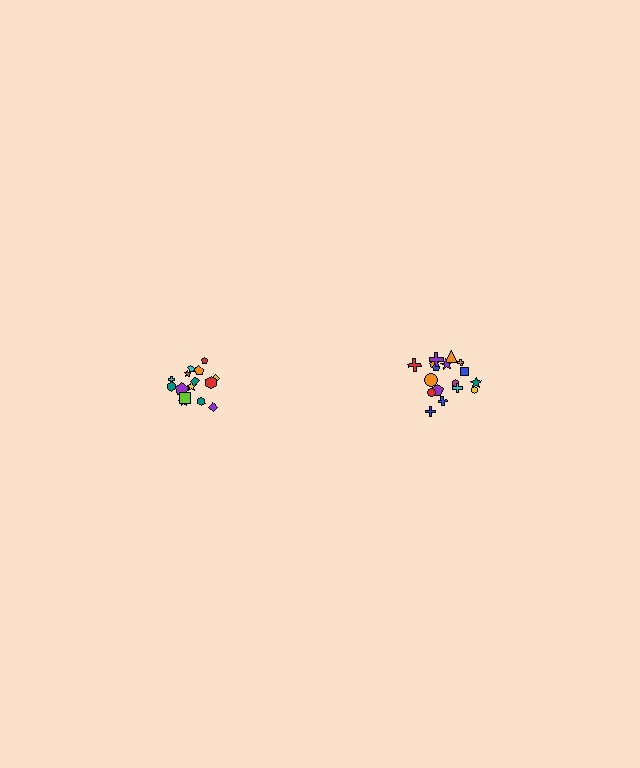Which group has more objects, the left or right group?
The right group.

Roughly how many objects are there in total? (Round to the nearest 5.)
Roughly 35 objects in total.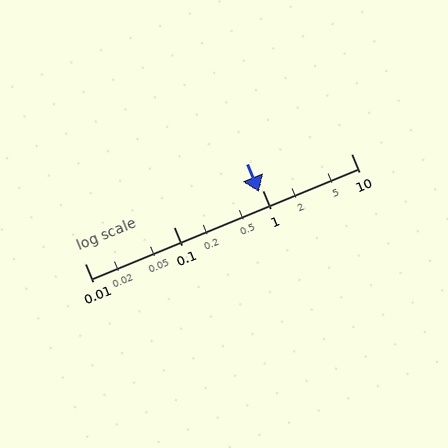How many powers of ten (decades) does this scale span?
The scale spans 3 decades, from 0.01 to 10.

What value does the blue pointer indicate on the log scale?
The pointer indicates approximately 0.92.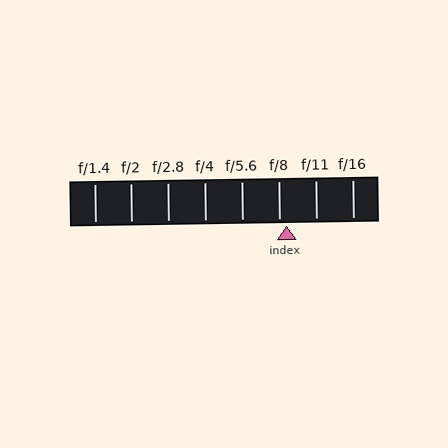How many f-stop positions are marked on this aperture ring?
There are 8 f-stop positions marked.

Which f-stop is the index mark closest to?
The index mark is closest to f/8.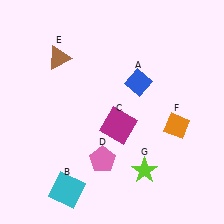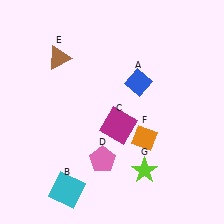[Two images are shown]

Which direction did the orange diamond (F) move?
The orange diamond (F) moved left.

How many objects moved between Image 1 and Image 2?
1 object moved between the two images.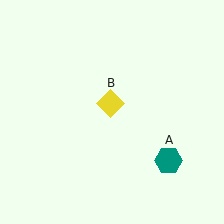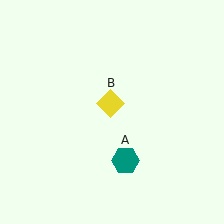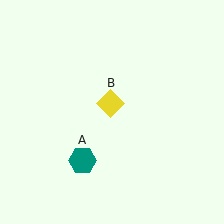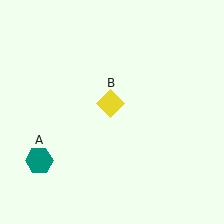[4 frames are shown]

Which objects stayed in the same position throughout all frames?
Yellow diamond (object B) remained stationary.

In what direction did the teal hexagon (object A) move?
The teal hexagon (object A) moved left.